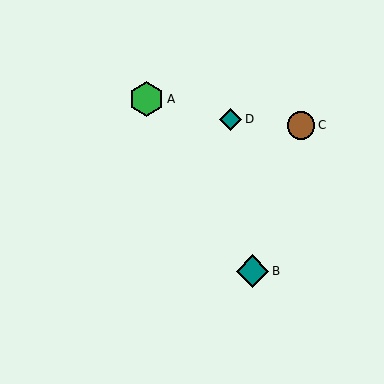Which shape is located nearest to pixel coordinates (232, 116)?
The teal diamond (labeled D) at (231, 119) is nearest to that location.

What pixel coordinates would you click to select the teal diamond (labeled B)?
Click at (252, 271) to select the teal diamond B.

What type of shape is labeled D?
Shape D is a teal diamond.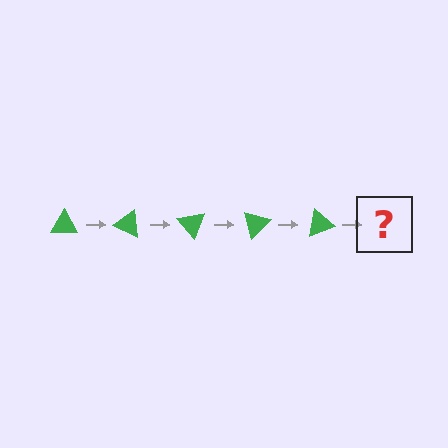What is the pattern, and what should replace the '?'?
The pattern is that the triangle rotates 25 degrees each step. The '?' should be a green triangle rotated 125 degrees.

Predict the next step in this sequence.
The next step is a green triangle rotated 125 degrees.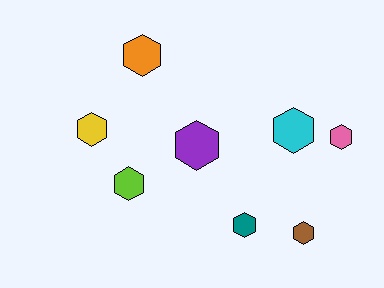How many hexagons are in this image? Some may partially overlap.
There are 8 hexagons.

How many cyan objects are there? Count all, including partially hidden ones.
There is 1 cyan object.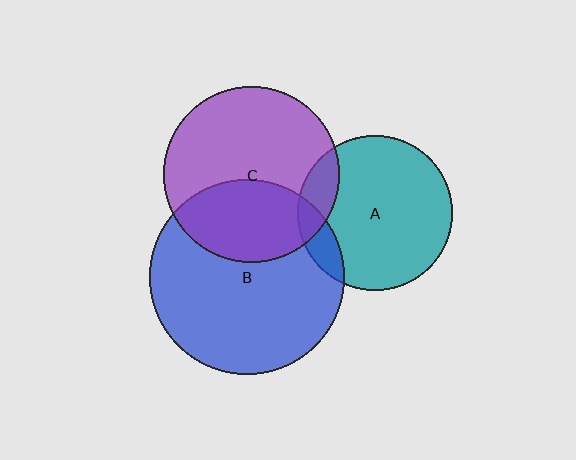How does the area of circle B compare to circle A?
Approximately 1.6 times.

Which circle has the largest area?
Circle B (blue).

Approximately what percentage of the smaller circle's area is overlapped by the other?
Approximately 15%.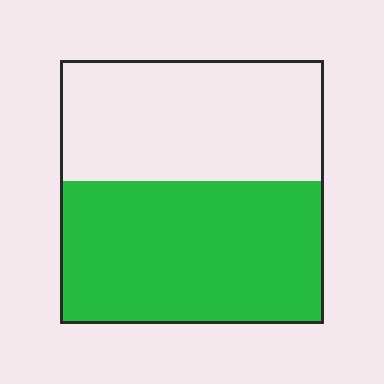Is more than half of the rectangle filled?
Yes.